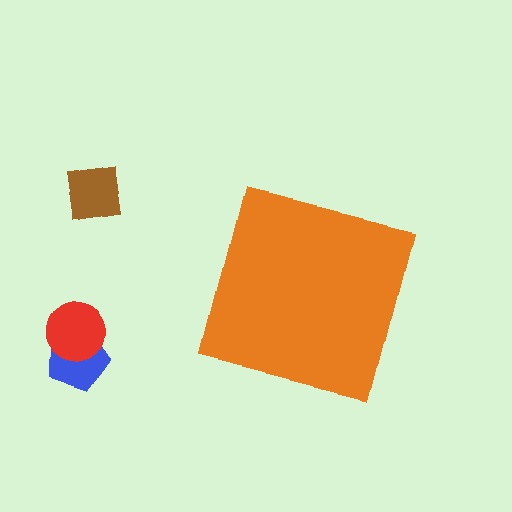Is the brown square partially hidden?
No, the brown square is fully visible.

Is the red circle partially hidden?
No, the red circle is fully visible.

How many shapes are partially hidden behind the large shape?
0 shapes are partially hidden.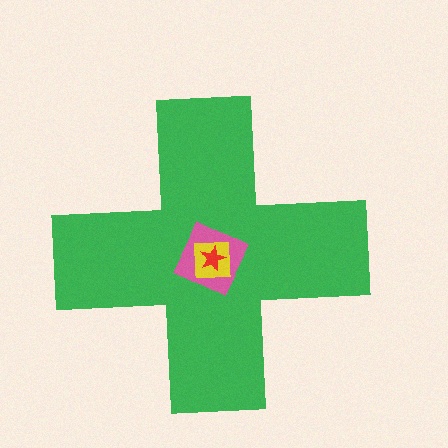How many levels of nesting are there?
4.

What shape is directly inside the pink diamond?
The yellow square.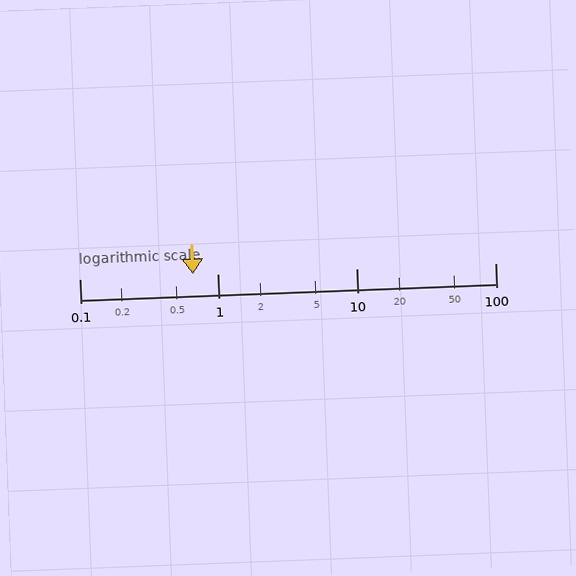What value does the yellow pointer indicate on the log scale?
The pointer indicates approximately 0.66.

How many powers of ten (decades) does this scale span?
The scale spans 3 decades, from 0.1 to 100.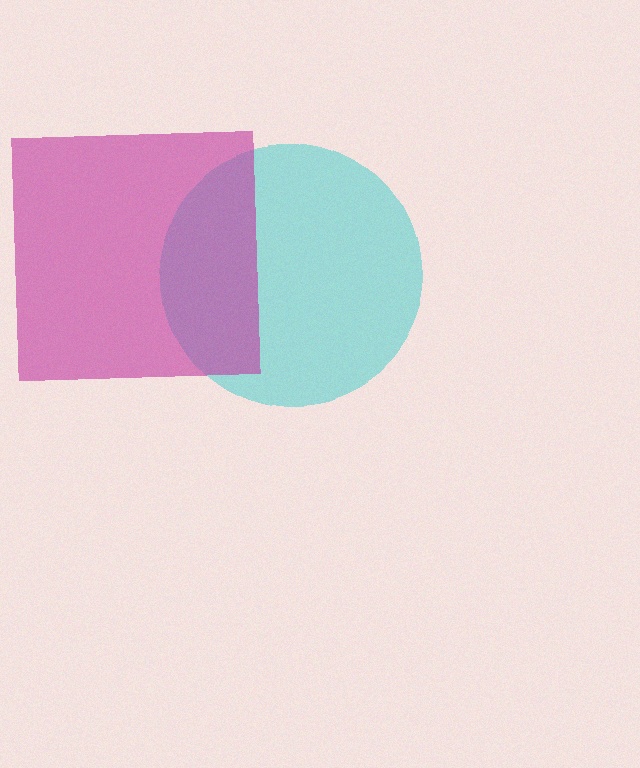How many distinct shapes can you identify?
There are 2 distinct shapes: a cyan circle, a magenta square.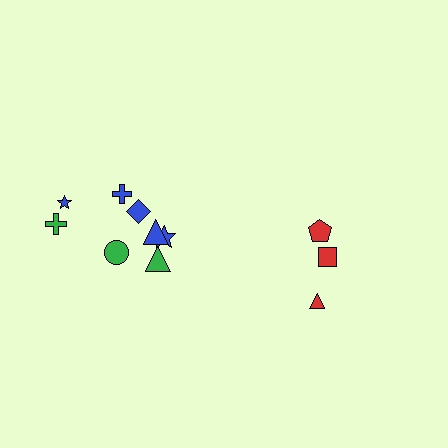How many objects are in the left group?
There are 8 objects.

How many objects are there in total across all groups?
There are 11 objects.